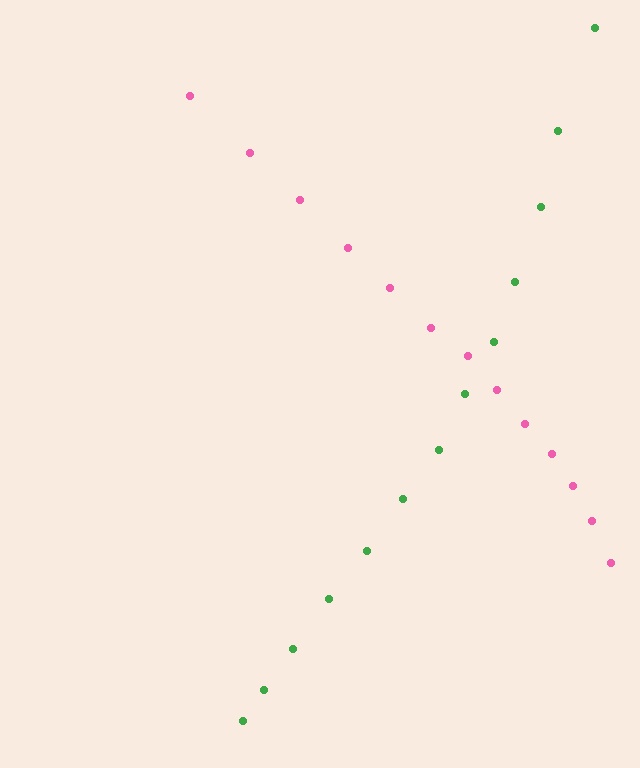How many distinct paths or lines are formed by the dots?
There are 2 distinct paths.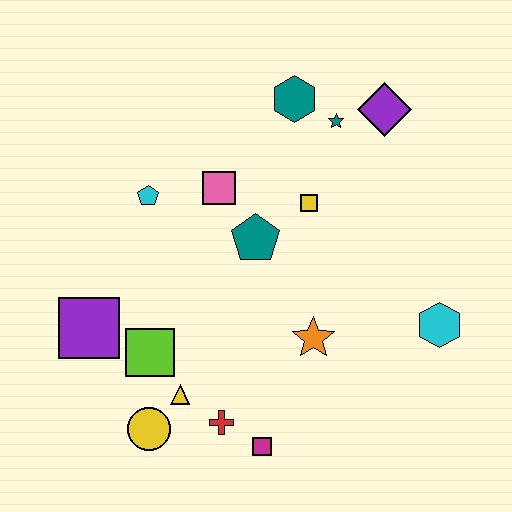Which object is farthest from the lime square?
The purple diamond is farthest from the lime square.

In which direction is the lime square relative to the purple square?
The lime square is to the right of the purple square.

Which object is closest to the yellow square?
The teal pentagon is closest to the yellow square.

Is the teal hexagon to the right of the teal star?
No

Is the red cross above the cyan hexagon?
No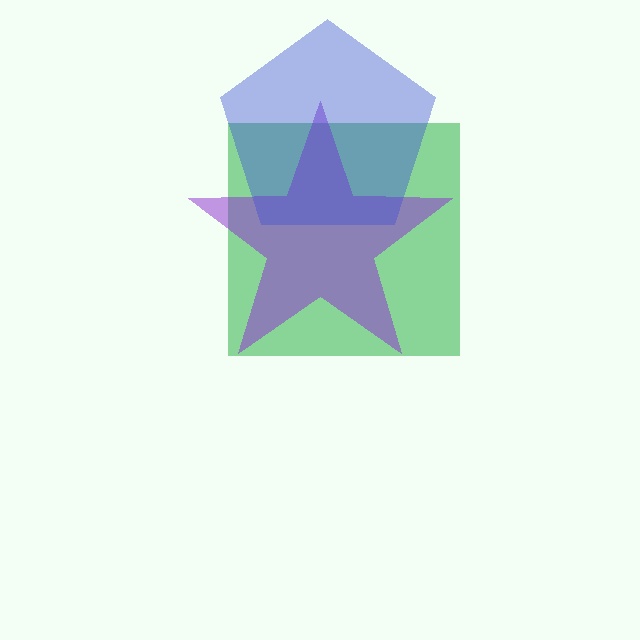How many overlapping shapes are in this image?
There are 3 overlapping shapes in the image.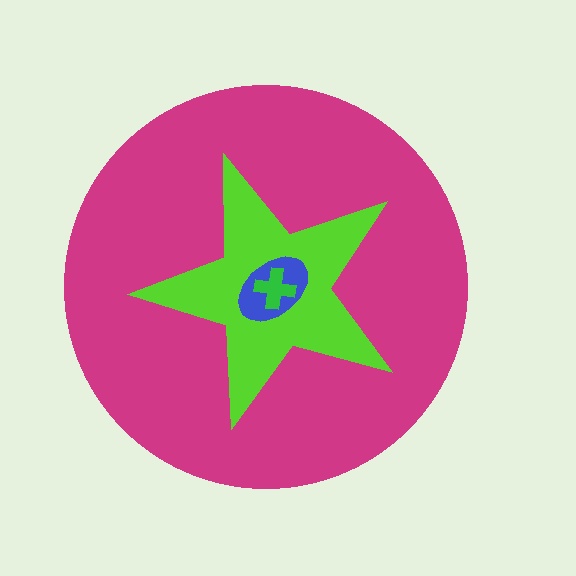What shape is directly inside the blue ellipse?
The green cross.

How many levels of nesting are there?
4.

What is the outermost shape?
The magenta circle.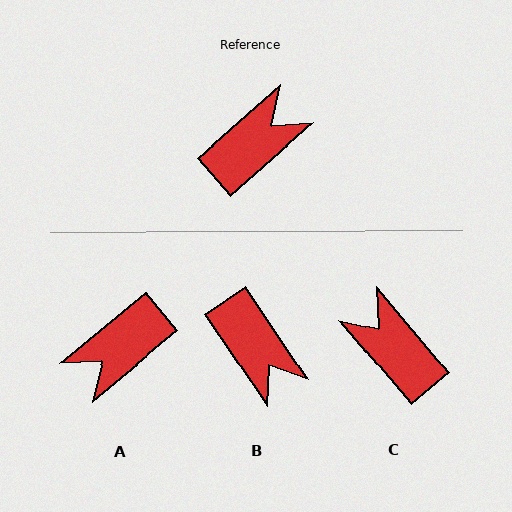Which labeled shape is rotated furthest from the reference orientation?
A, about 178 degrees away.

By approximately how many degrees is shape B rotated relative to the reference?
Approximately 98 degrees clockwise.